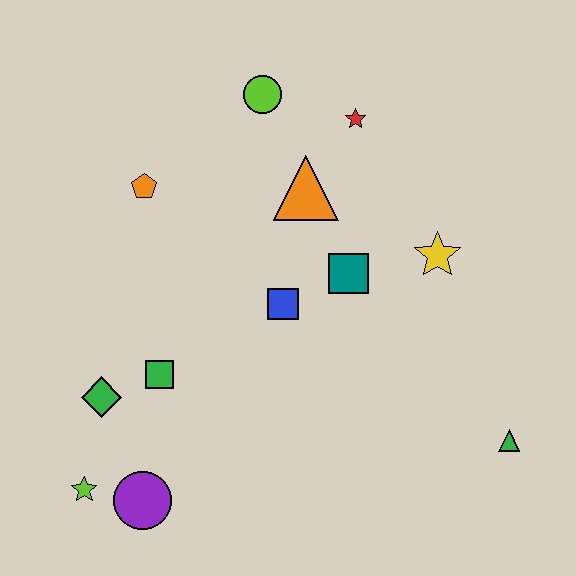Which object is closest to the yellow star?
The teal square is closest to the yellow star.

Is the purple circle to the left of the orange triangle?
Yes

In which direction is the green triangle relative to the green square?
The green triangle is to the right of the green square.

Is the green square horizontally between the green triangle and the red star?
No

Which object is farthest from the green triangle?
The orange pentagon is farthest from the green triangle.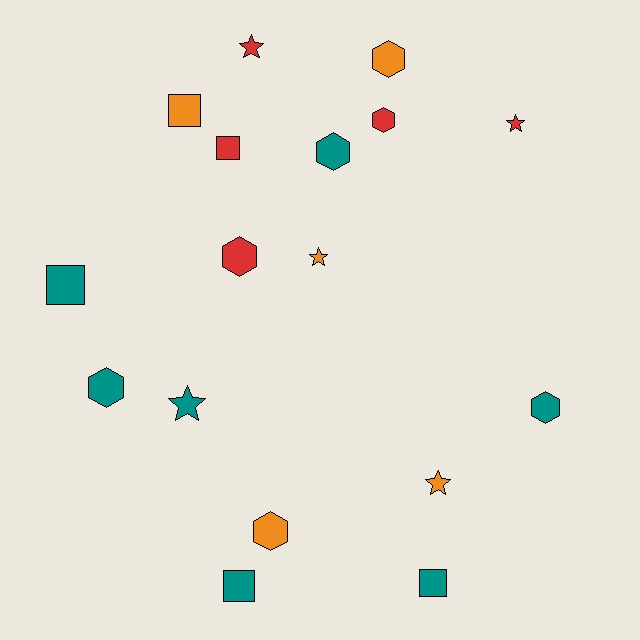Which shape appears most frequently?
Hexagon, with 7 objects.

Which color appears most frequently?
Teal, with 7 objects.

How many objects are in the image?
There are 17 objects.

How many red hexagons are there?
There are 2 red hexagons.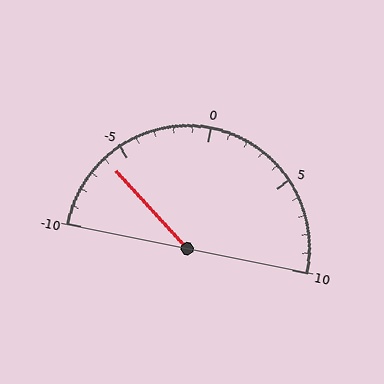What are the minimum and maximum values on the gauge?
The gauge ranges from -10 to 10.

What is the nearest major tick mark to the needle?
The nearest major tick mark is -5.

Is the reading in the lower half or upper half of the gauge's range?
The reading is in the lower half of the range (-10 to 10).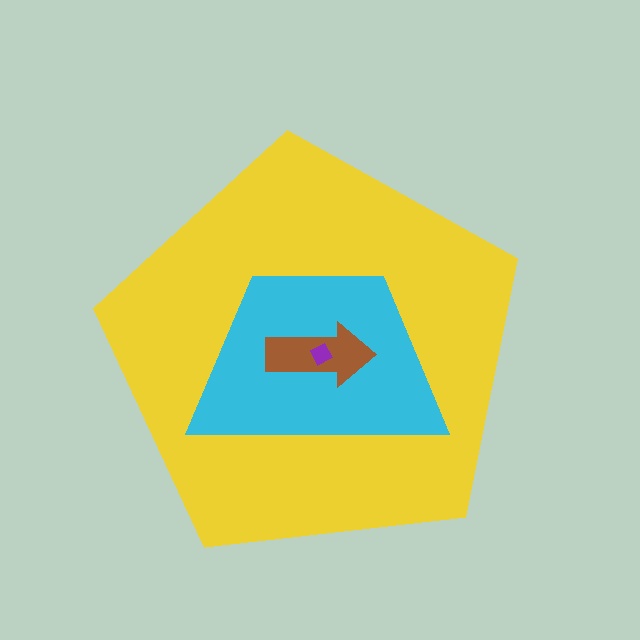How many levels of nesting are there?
4.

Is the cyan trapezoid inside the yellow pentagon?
Yes.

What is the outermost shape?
The yellow pentagon.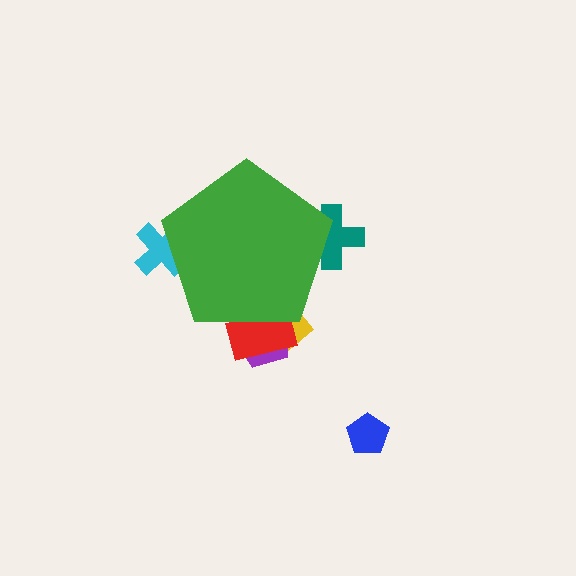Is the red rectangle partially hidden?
Yes, the red rectangle is partially hidden behind the green pentagon.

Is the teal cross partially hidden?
Yes, the teal cross is partially hidden behind the green pentagon.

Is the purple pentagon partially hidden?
Yes, the purple pentagon is partially hidden behind the green pentagon.